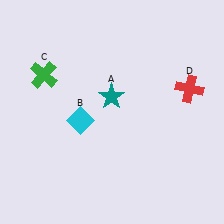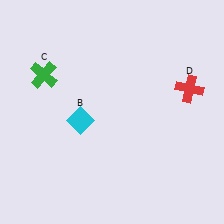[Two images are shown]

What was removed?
The teal star (A) was removed in Image 2.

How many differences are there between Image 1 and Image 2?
There is 1 difference between the two images.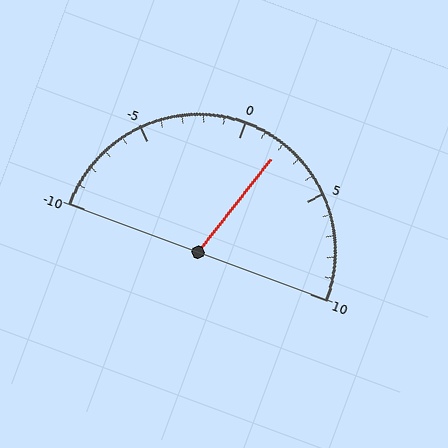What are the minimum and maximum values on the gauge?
The gauge ranges from -10 to 10.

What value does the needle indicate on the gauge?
The needle indicates approximately 2.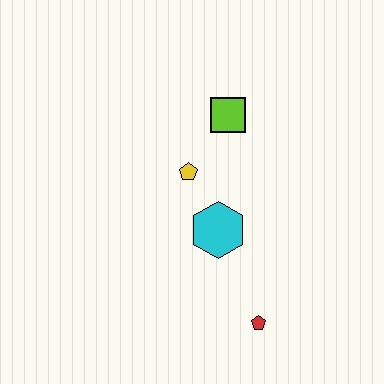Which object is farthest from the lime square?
The red pentagon is farthest from the lime square.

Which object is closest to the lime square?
The yellow pentagon is closest to the lime square.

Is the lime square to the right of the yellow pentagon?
Yes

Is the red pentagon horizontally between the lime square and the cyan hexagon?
No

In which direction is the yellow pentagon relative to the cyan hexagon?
The yellow pentagon is above the cyan hexagon.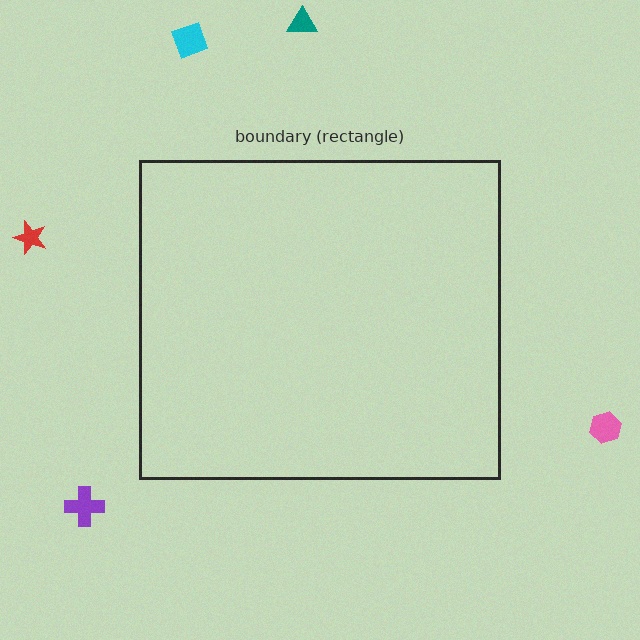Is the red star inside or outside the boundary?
Outside.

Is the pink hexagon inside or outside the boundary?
Outside.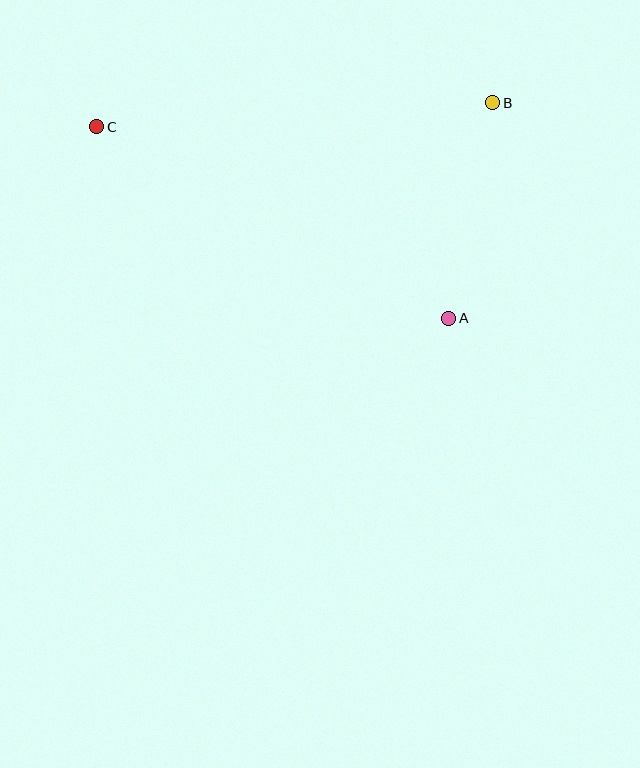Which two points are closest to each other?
Points A and B are closest to each other.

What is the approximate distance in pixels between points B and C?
The distance between B and C is approximately 397 pixels.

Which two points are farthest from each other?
Points A and C are farthest from each other.